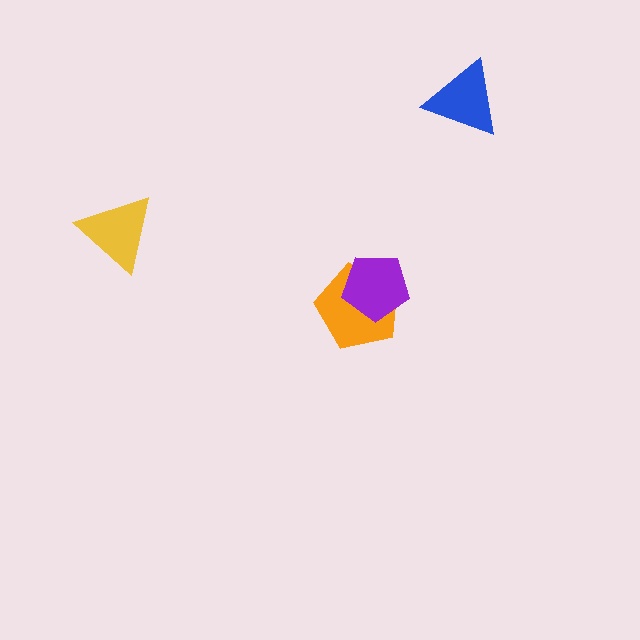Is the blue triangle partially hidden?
No, no other shape covers it.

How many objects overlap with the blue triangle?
0 objects overlap with the blue triangle.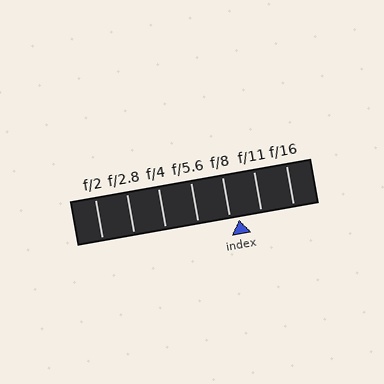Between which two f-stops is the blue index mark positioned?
The index mark is between f/8 and f/11.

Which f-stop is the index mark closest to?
The index mark is closest to f/8.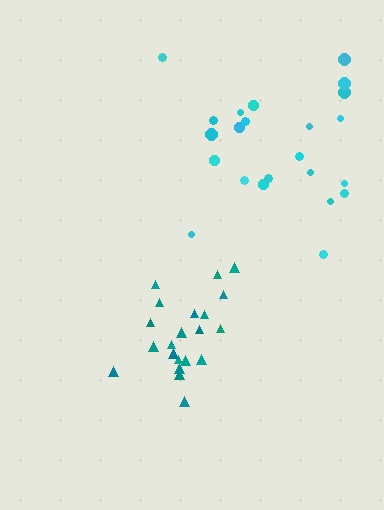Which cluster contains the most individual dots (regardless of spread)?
Cyan (23).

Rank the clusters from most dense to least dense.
teal, cyan.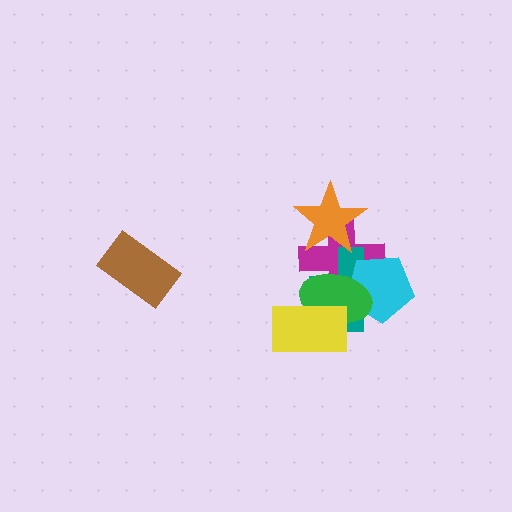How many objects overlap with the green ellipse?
4 objects overlap with the green ellipse.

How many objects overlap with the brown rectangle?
0 objects overlap with the brown rectangle.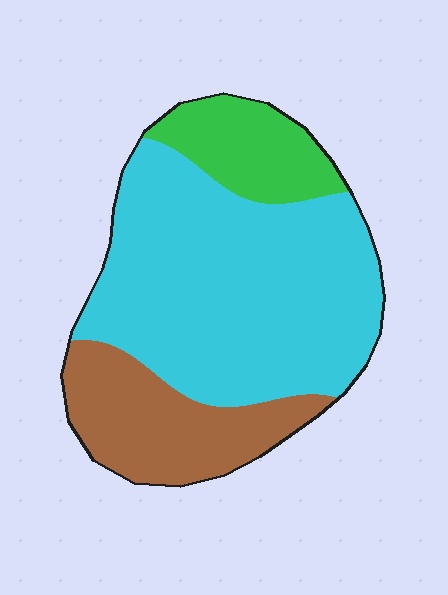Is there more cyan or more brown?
Cyan.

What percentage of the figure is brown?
Brown covers 23% of the figure.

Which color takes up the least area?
Green, at roughly 15%.